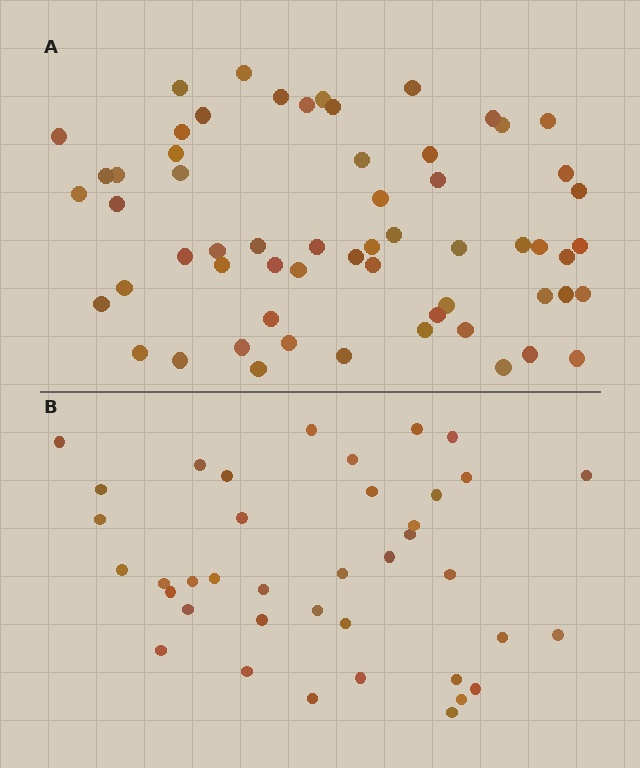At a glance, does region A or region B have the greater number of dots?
Region A (the top region) has more dots.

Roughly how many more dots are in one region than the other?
Region A has approximately 20 more dots than region B.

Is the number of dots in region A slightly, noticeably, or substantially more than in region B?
Region A has substantially more. The ratio is roughly 1.5 to 1.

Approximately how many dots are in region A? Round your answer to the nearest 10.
About 60 dots.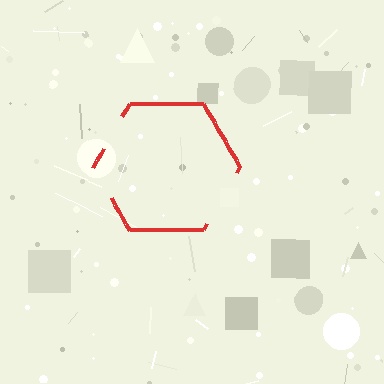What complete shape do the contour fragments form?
The contour fragments form a hexagon.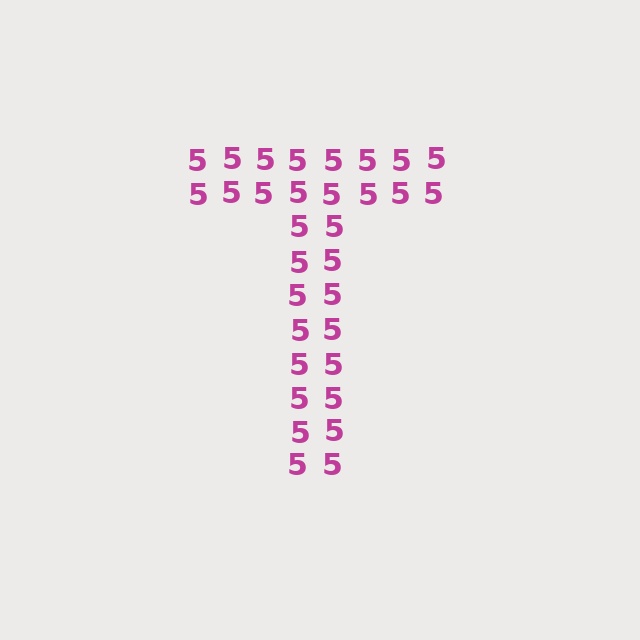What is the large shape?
The large shape is the letter T.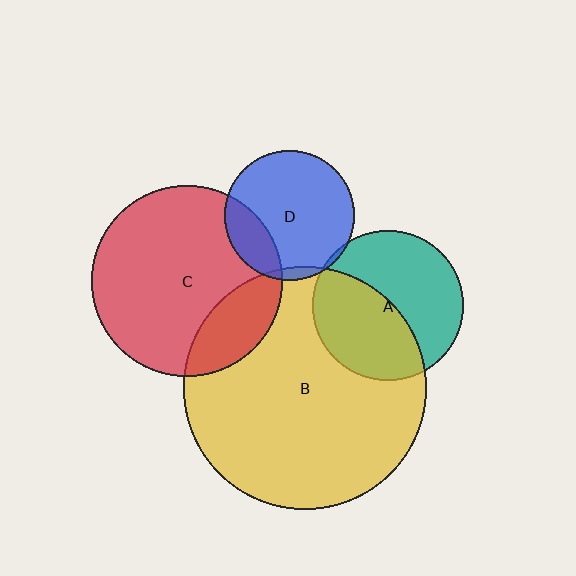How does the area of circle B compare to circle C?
Approximately 1.6 times.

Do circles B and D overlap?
Yes.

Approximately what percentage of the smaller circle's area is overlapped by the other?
Approximately 5%.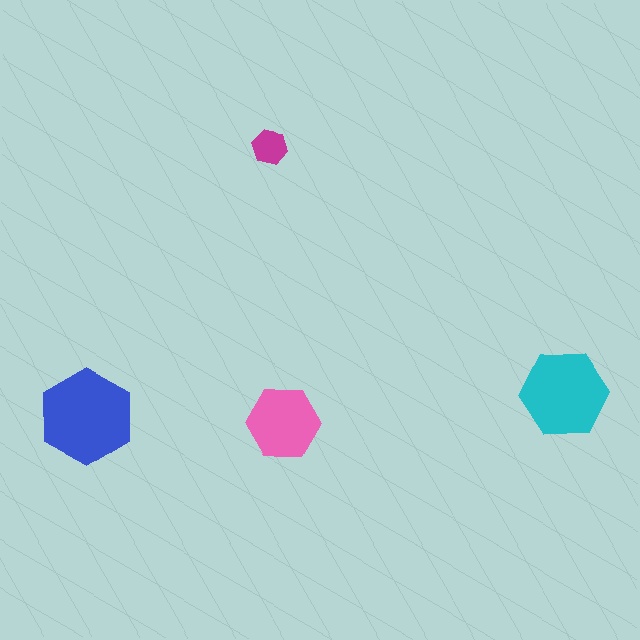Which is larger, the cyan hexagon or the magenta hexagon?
The cyan one.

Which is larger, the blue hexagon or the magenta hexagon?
The blue one.